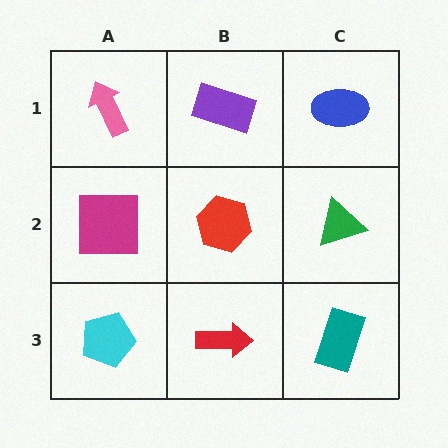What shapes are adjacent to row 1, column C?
A green triangle (row 2, column C), a purple rectangle (row 1, column B).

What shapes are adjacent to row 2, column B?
A purple rectangle (row 1, column B), a red arrow (row 3, column B), a magenta square (row 2, column A), a green triangle (row 2, column C).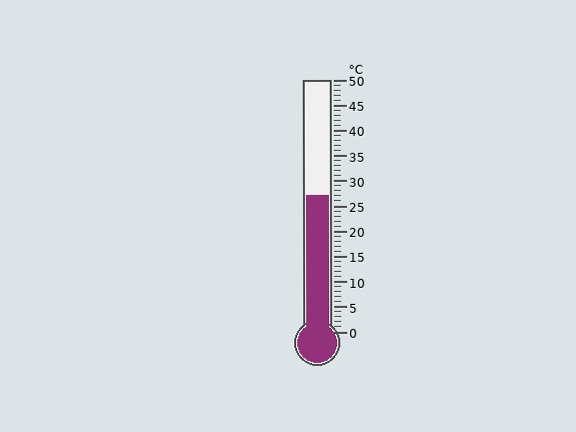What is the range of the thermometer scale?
The thermometer scale ranges from 0°C to 50°C.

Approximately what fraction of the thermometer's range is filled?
The thermometer is filled to approximately 55% of its range.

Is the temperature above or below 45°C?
The temperature is below 45°C.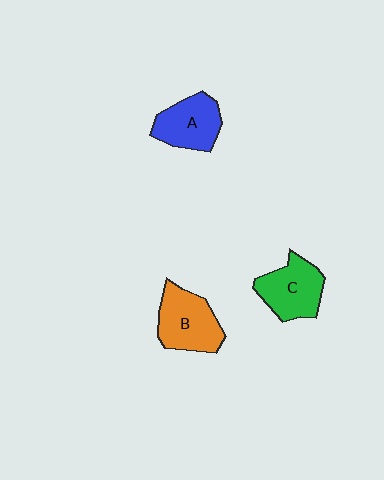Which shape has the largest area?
Shape B (orange).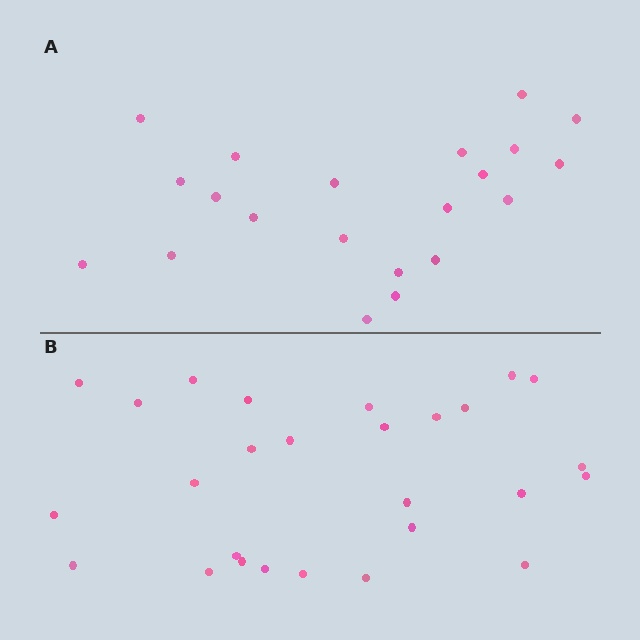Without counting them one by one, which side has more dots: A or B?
Region B (the bottom region) has more dots.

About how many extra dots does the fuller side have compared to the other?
Region B has about 6 more dots than region A.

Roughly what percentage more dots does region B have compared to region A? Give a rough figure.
About 30% more.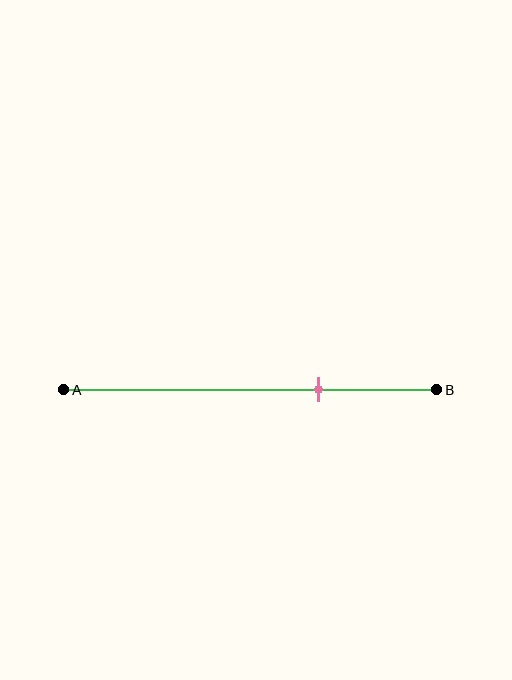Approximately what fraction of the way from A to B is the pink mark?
The pink mark is approximately 70% of the way from A to B.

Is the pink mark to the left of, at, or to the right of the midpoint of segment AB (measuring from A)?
The pink mark is to the right of the midpoint of segment AB.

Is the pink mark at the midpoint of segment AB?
No, the mark is at about 70% from A, not at the 50% midpoint.